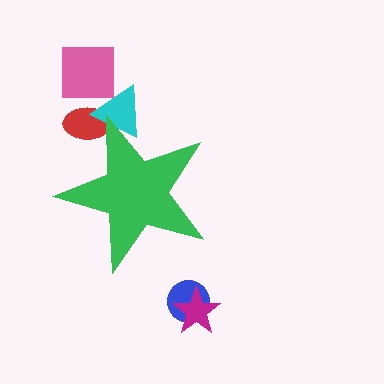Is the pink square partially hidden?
No, the pink square is fully visible.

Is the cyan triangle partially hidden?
Yes, the cyan triangle is partially hidden behind the green star.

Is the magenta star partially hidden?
No, the magenta star is fully visible.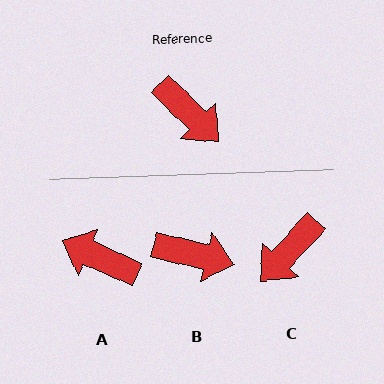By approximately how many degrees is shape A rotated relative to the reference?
Approximately 160 degrees clockwise.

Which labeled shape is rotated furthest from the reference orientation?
A, about 160 degrees away.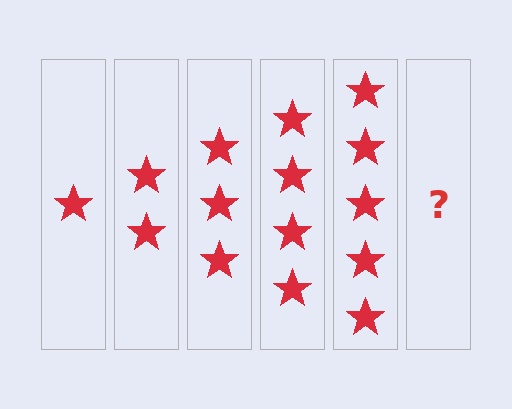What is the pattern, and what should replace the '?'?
The pattern is that each step adds one more star. The '?' should be 6 stars.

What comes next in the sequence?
The next element should be 6 stars.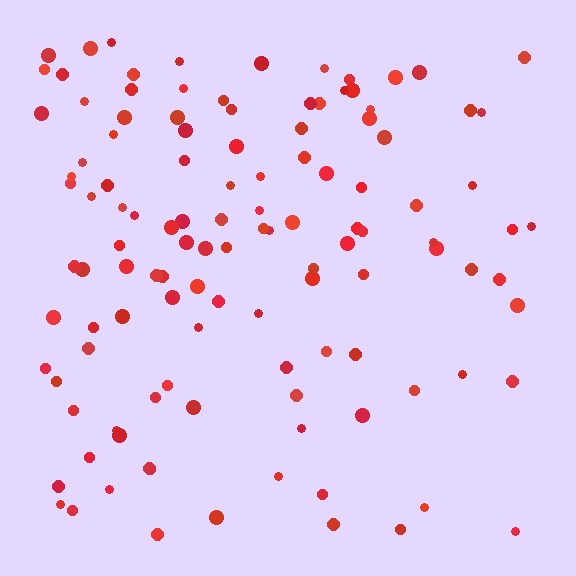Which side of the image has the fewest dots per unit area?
The right.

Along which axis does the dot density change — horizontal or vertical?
Horizontal.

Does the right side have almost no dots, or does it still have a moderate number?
Still a moderate number, just noticeably fewer than the left.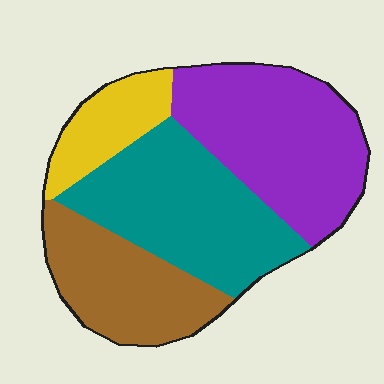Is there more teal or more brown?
Teal.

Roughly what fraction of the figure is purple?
Purple covers around 35% of the figure.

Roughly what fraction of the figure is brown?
Brown covers roughly 20% of the figure.